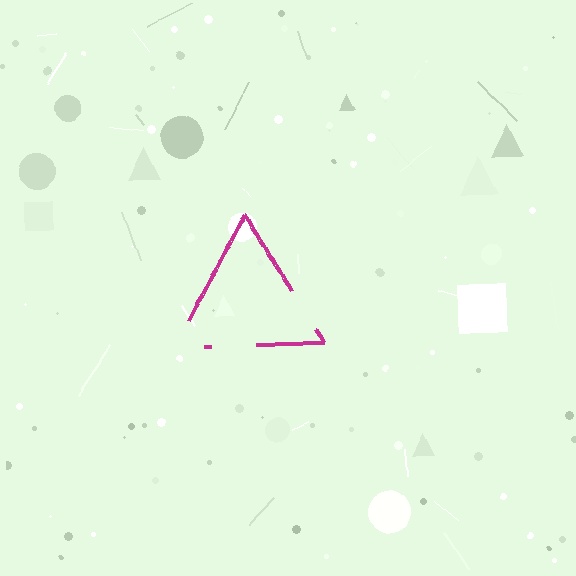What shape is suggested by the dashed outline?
The dashed outline suggests a triangle.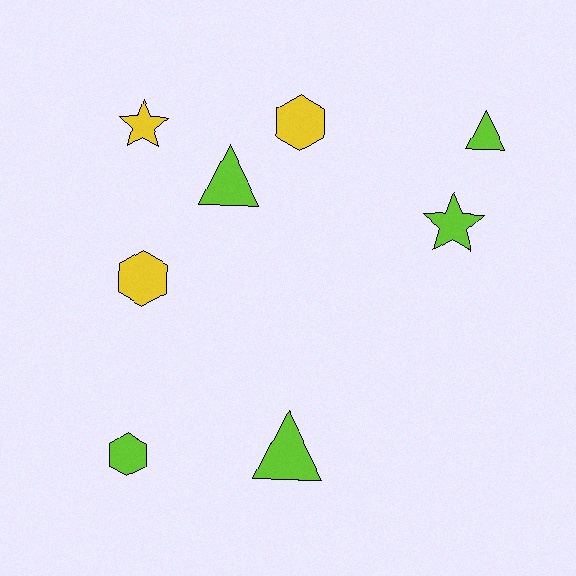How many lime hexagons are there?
There is 1 lime hexagon.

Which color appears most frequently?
Lime, with 5 objects.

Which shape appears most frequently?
Hexagon, with 3 objects.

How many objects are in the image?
There are 8 objects.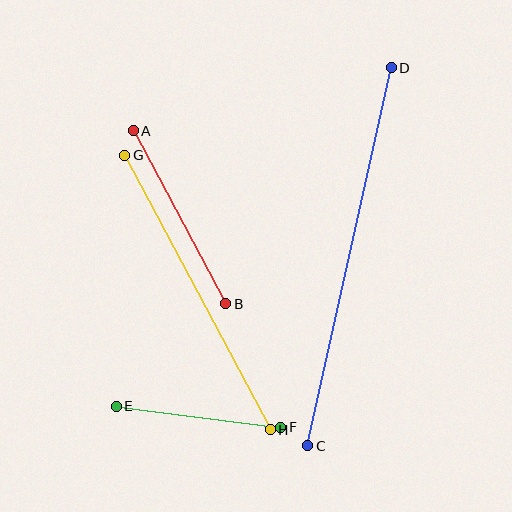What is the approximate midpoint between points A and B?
The midpoint is at approximately (180, 217) pixels.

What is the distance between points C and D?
The distance is approximately 387 pixels.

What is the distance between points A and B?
The distance is approximately 196 pixels.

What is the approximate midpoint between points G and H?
The midpoint is at approximately (197, 293) pixels.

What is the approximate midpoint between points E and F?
The midpoint is at approximately (198, 417) pixels.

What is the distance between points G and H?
The distance is approximately 310 pixels.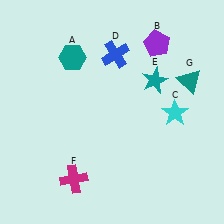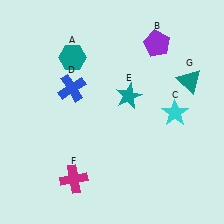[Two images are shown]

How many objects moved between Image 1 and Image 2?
2 objects moved between the two images.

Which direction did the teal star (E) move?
The teal star (E) moved left.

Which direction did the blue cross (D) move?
The blue cross (D) moved left.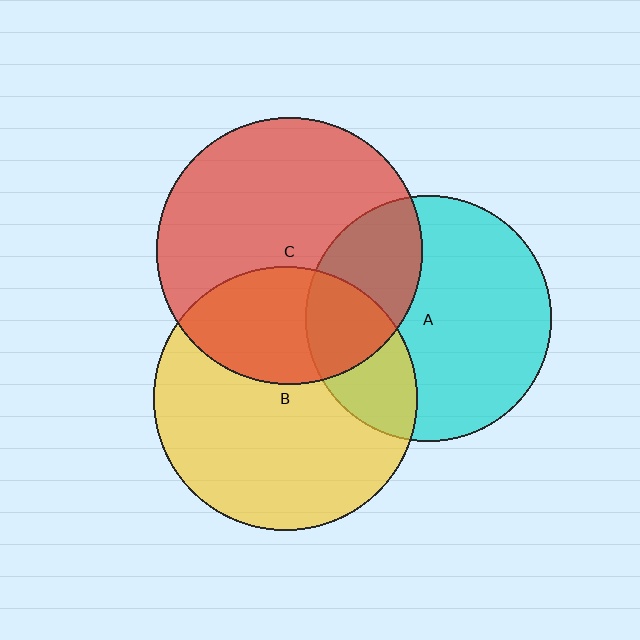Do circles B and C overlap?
Yes.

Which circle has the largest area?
Circle C (red).